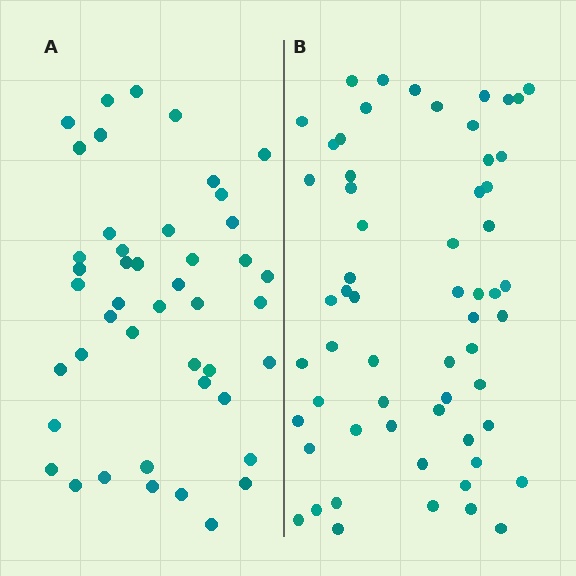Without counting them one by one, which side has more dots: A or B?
Region B (the right region) has more dots.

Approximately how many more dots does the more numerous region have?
Region B has approximately 15 more dots than region A.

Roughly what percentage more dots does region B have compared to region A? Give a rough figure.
About 35% more.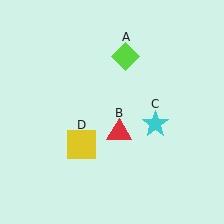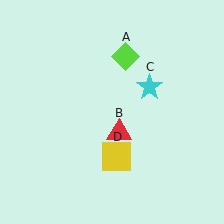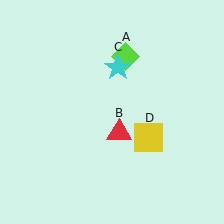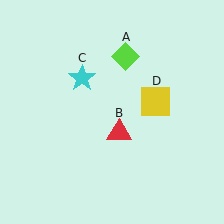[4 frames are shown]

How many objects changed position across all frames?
2 objects changed position: cyan star (object C), yellow square (object D).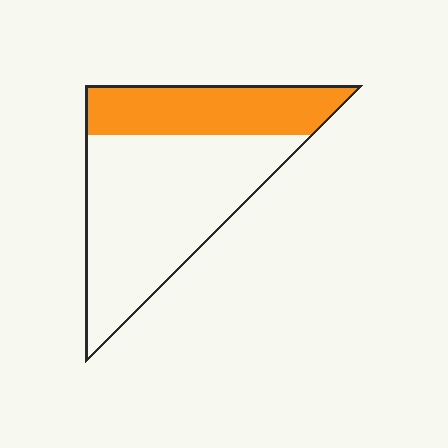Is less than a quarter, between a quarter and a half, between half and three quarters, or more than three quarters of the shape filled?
Between a quarter and a half.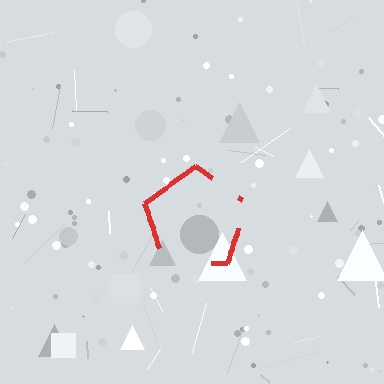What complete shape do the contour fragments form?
The contour fragments form a pentagon.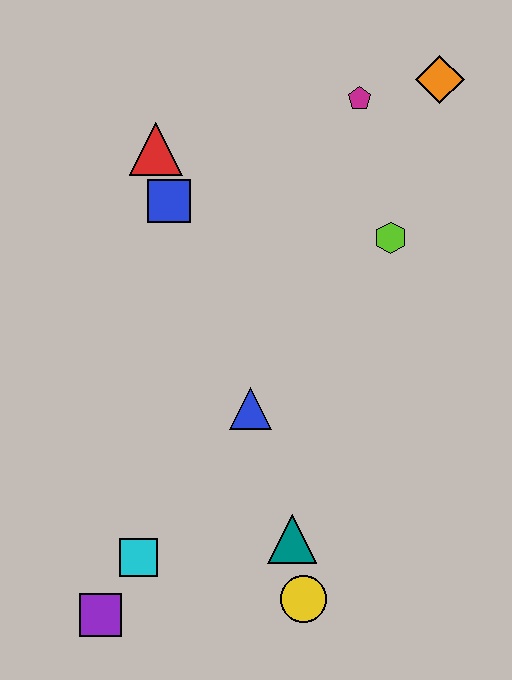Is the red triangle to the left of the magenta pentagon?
Yes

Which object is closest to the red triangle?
The blue square is closest to the red triangle.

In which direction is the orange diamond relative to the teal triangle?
The orange diamond is above the teal triangle.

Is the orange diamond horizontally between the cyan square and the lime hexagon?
No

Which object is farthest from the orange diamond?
The purple square is farthest from the orange diamond.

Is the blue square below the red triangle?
Yes